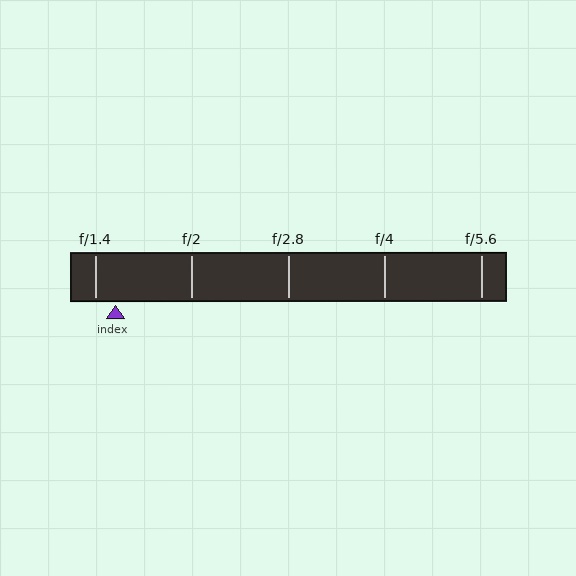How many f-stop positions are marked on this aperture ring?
There are 5 f-stop positions marked.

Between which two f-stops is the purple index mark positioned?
The index mark is between f/1.4 and f/2.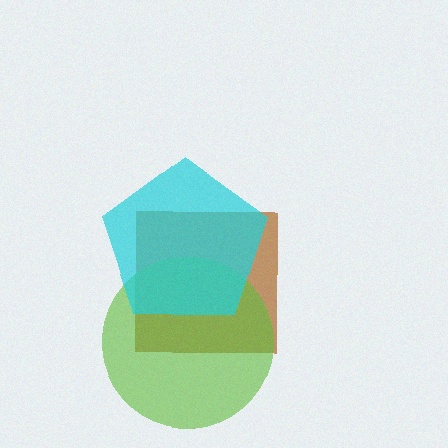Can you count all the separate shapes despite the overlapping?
Yes, there are 3 separate shapes.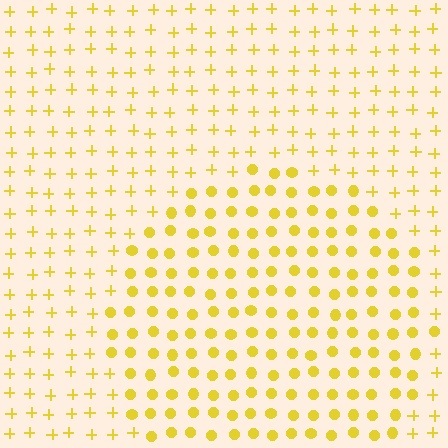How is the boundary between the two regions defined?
The boundary is defined by a change in element shape: circles inside vs. plus signs outside. All elements share the same color and spacing.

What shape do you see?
I see a circle.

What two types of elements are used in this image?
The image uses circles inside the circle region and plus signs outside it.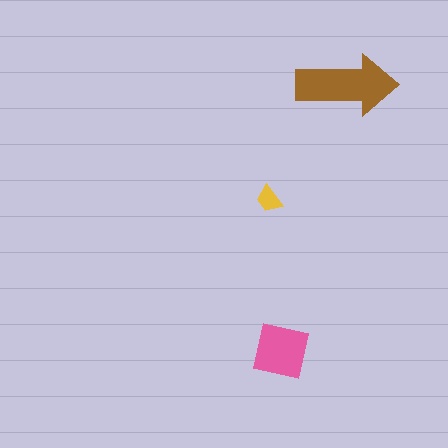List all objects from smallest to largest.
The yellow trapezoid, the pink square, the brown arrow.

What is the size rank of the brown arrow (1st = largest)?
1st.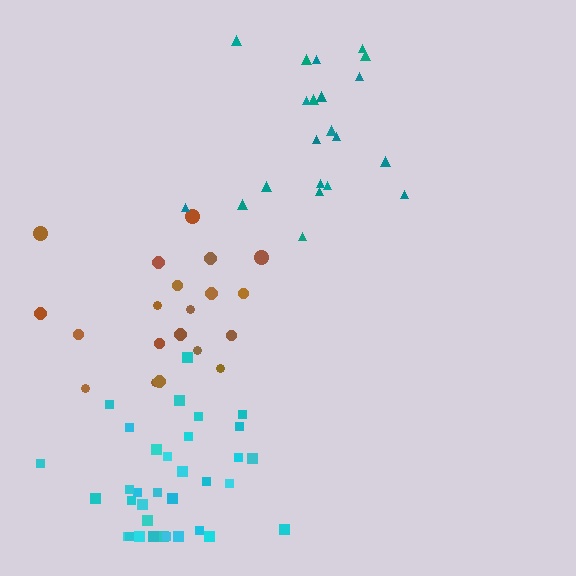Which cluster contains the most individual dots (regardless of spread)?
Cyan (34).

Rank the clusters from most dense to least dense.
cyan, teal, brown.